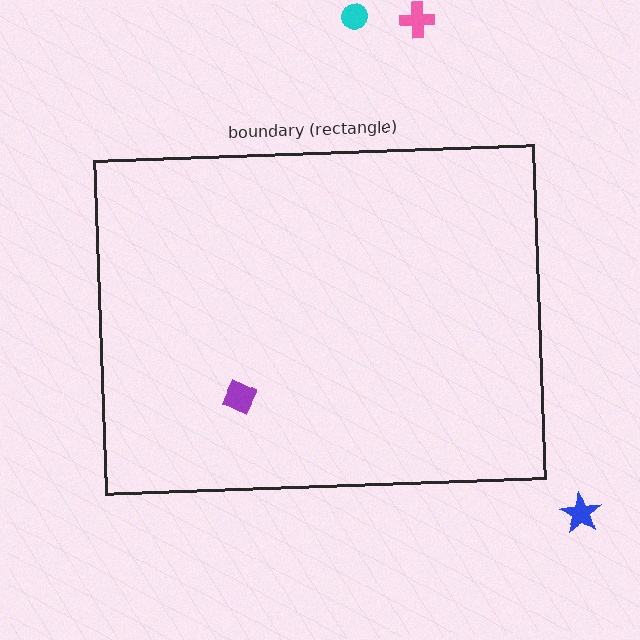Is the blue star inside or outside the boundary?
Outside.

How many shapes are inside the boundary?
1 inside, 3 outside.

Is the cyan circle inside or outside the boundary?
Outside.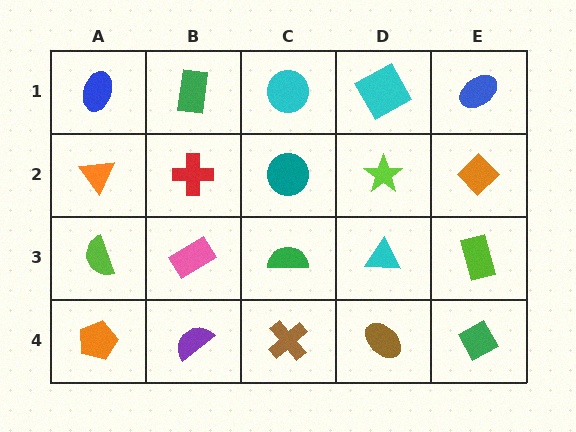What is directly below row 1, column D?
A lime star.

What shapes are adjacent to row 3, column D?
A lime star (row 2, column D), a brown ellipse (row 4, column D), a green semicircle (row 3, column C), a lime rectangle (row 3, column E).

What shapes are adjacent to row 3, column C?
A teal circle (row 2, column C), a brown cross (row 4, column C), a pink rectangle (row 3, column B), a cyan triangle (row 3, column D).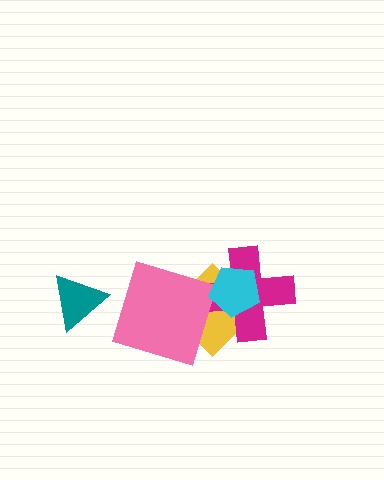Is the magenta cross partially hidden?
Yes, it is partially covered by another shape.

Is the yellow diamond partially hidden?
Yes, it is partially covered by another shape.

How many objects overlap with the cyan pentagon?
2 objects overlap with the cyan pentagon.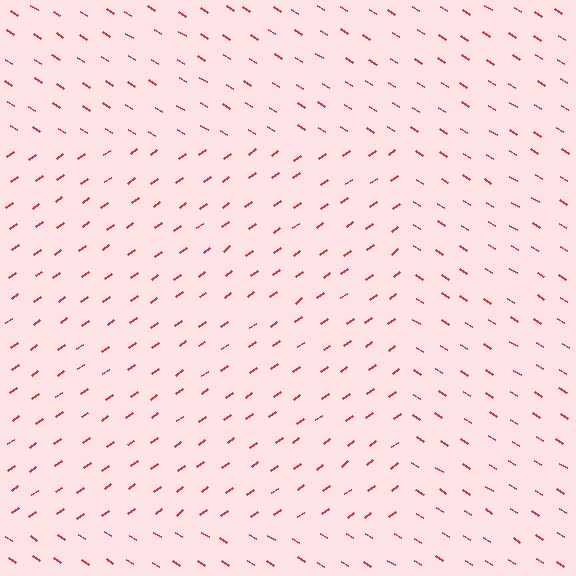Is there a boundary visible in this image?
Yes, there is a texture boundary formed by a change in line orientation.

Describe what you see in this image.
The image is filled with small red line segments. A rectangle region in the image has lines oriented differently from the surrounding lines, creating a visible texture boundary.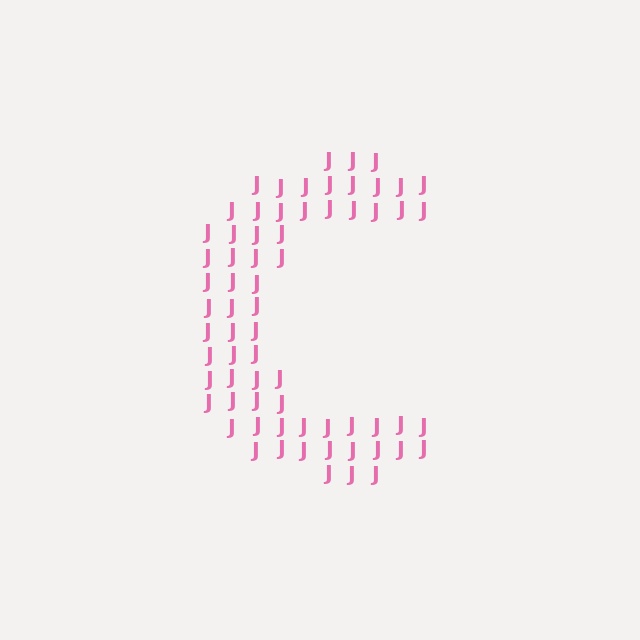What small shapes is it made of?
It is made of small letter J's.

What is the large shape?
The large shape is the letter C.